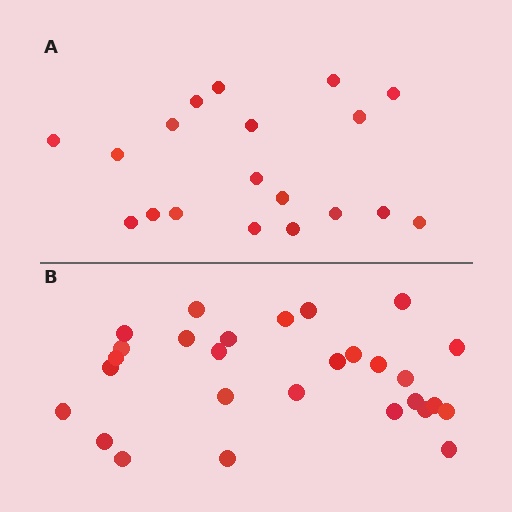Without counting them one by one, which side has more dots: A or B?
Region B (the bottom region) has more dots.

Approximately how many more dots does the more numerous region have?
Region B has roughly 8 or so more dots than region A.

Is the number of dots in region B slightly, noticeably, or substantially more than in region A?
Region B has substantially more. The ratio is roughly 1.5 to 1.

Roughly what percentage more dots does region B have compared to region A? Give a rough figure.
About 45% more.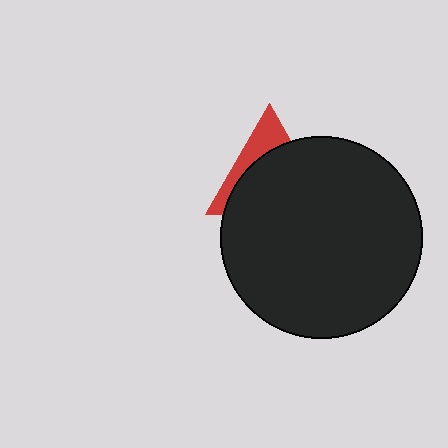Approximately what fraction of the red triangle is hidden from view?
Roughly 70% of the red triangle is hidden behind the black circle.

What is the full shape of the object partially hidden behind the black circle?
The partially hidden object is a red triangle.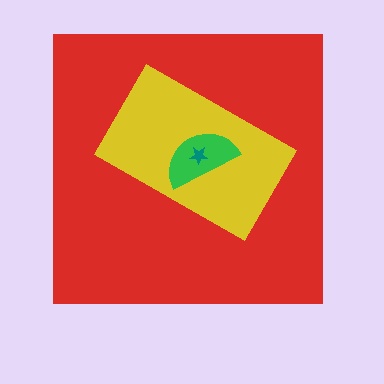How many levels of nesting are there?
4.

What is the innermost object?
The teal star.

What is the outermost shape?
The red square.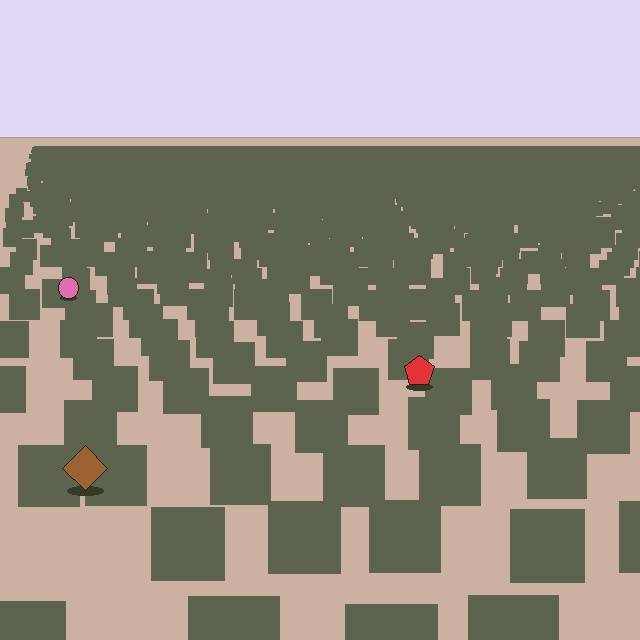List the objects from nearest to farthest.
From nearest to farthest: the brown diamond, the red pentagon, the pink circle.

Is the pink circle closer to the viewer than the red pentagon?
No. The red pentagon is closer — you can tell from the texture gradient: the ground texture is coarser near it.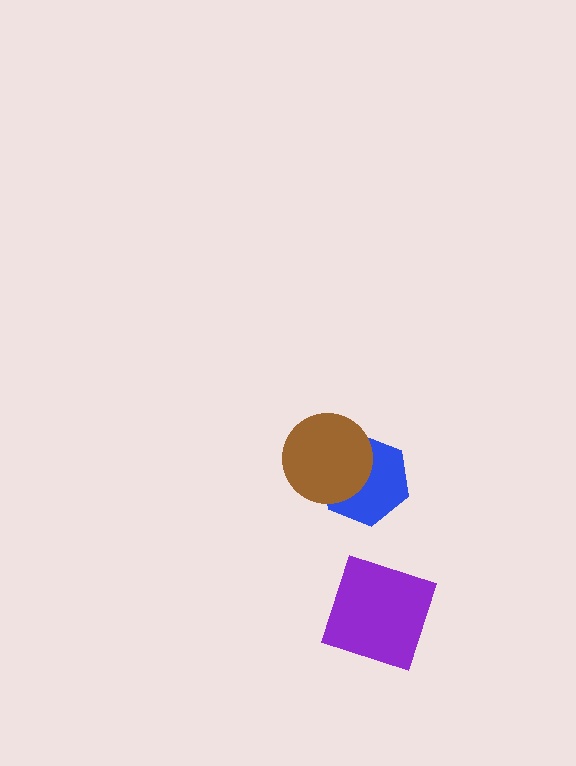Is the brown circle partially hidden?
No, no other shape covers it.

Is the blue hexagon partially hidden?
Yes, it is partially covered by another shape.